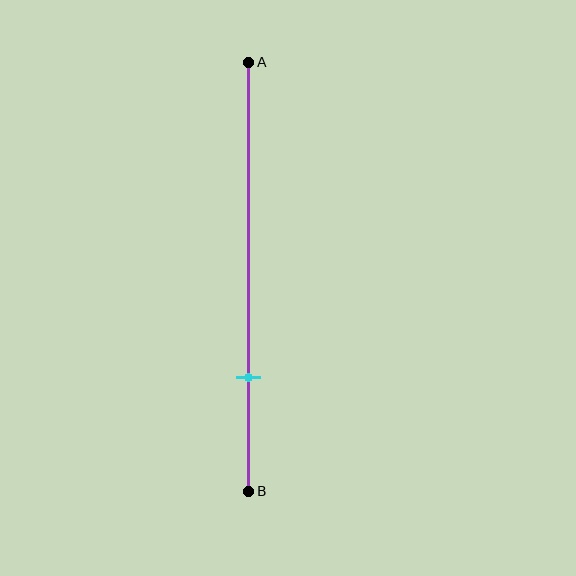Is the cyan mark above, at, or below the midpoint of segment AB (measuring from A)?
The cyan mark is below the midpoint of segment AB.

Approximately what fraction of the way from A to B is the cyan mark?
The cyan mark is approximately 75% of the way from A to B.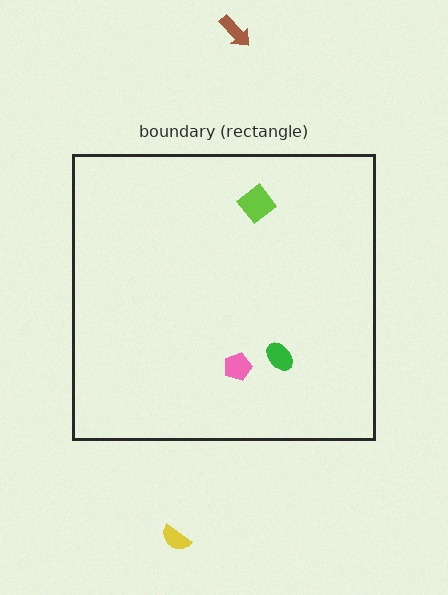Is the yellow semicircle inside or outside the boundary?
Outside.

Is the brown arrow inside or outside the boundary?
Outside.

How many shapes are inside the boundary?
3 inside, 2 outside.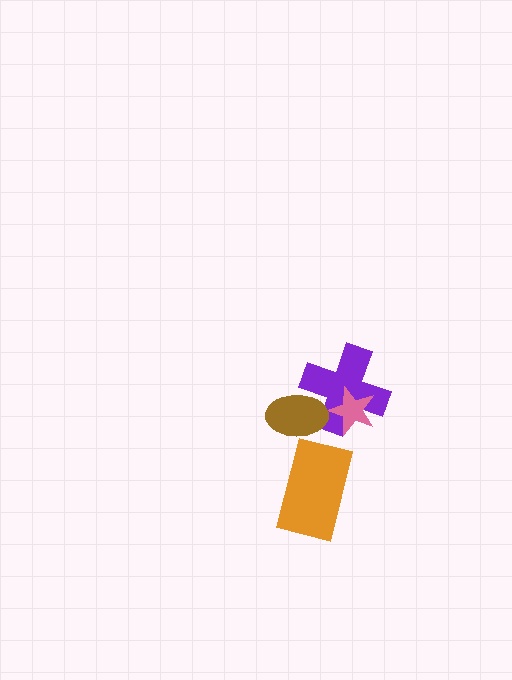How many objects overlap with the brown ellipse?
1 object overlaps with the brown ellipse.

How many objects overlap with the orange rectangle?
0 objects overlap with the orange rectangle.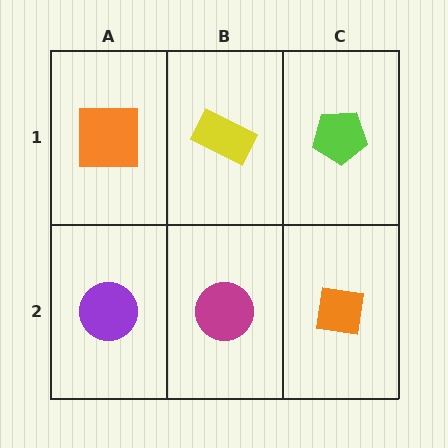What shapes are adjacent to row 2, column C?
A lime pentagon (row 1, column C), a magenta circle (row 2, column B).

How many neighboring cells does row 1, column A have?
2.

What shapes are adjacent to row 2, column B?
A yellow rectangle (row 1, column B), a purple circle (row 2, column A), an orange square (row 2, column C).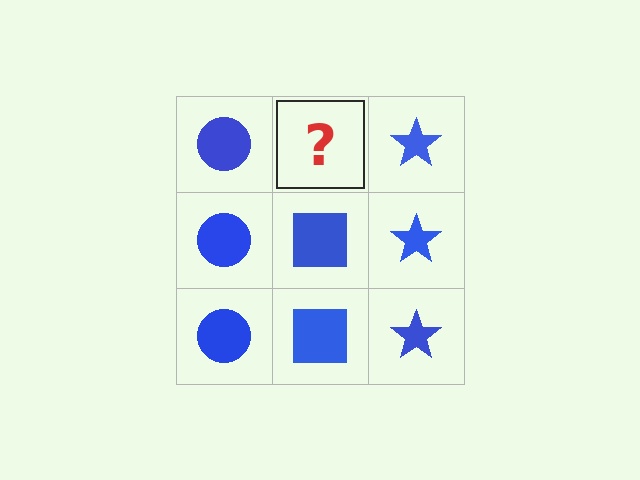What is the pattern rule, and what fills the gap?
The rule is that each column has a consistent shape. The gap should be filled with a blue square.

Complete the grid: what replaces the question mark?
The question mark should be replaced with a blue square.